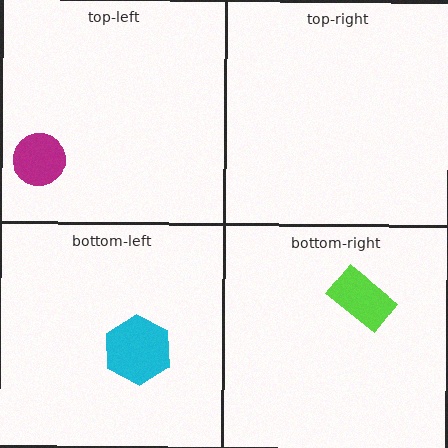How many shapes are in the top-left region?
1.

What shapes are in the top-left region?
The magenta circle.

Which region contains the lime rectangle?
The bottom-right region.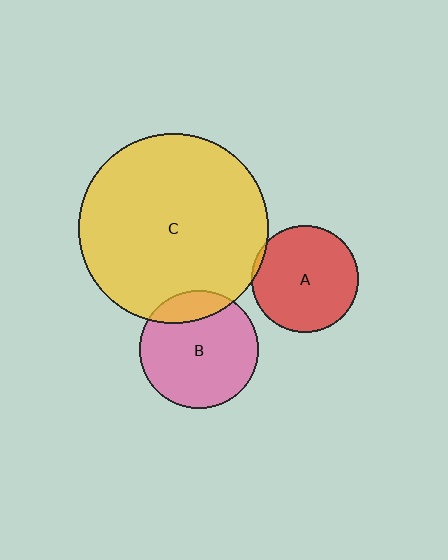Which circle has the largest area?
Circle C (yellow).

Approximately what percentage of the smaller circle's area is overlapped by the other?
Approximately 15%.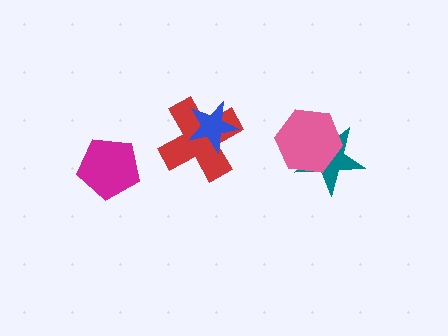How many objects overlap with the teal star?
1 object overlaps with the teal star.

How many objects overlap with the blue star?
1 object overlaps with the blue star.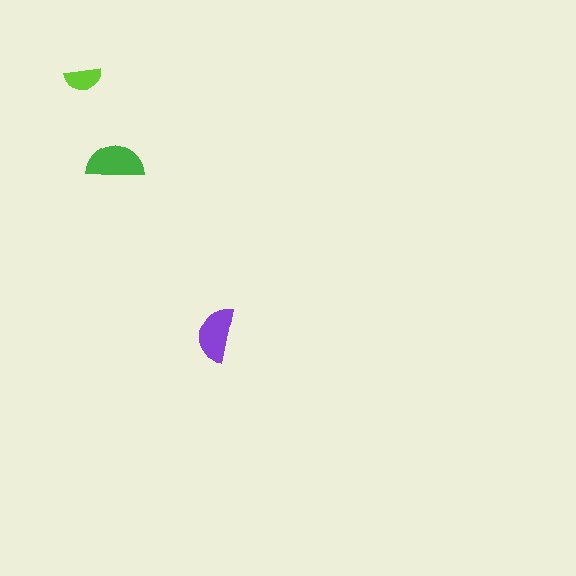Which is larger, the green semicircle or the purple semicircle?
The green one.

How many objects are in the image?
There are 3 objects in the image.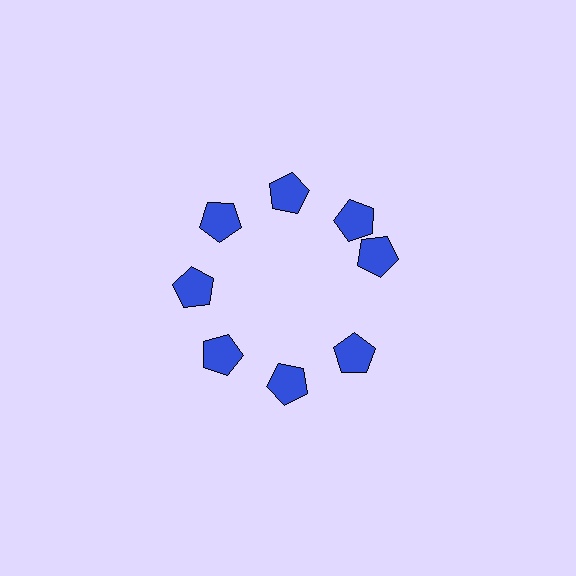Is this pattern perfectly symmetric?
No. The 8 blue pentagons are arranged in a ring, but one element near the 3 o'clock position is rotated out of alignment along the ring, breaking the 8-fold rotational symmetry.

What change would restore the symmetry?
The symmetry would be restored by rotating it back into even spacing with its neighbors so that all 8 pentagons sit at equal angles and equal distance from the center.